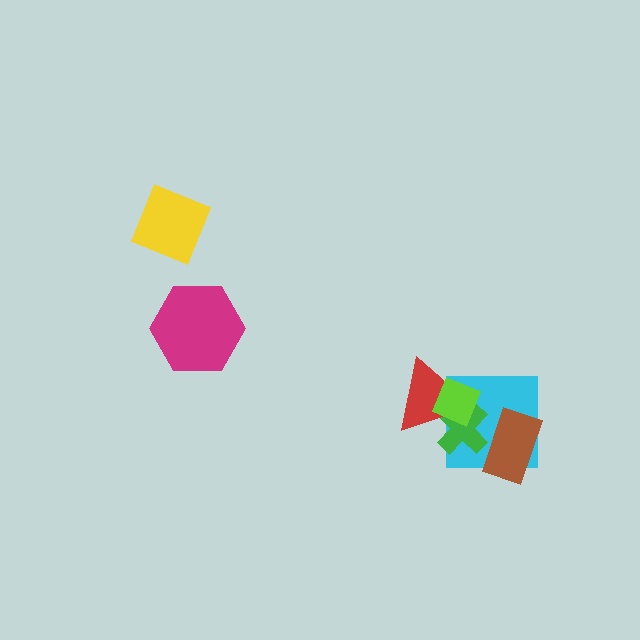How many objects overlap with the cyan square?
4 objects overlap with the cyan square.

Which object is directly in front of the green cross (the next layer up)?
The brown rectangle is directly in front of the green cross.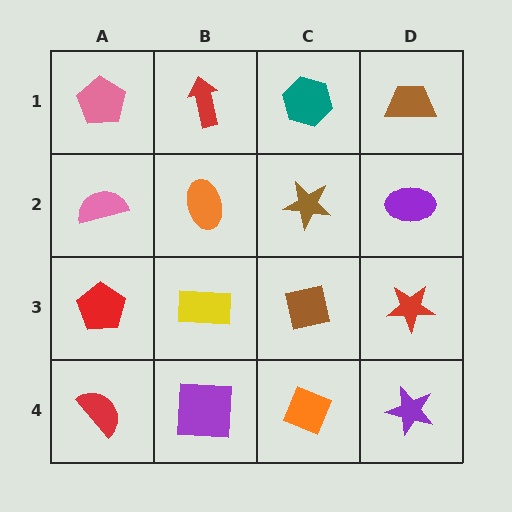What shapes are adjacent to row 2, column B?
A red arrow (row 1, column B), a yellow rectangle (row 3, column B), a pink semicircle (row 2, column A), a brown star (row 2, column C).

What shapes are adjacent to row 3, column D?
A purple ellipse (row 2, column D), a purple star (row 4, column D), a brown square (row 3, column C).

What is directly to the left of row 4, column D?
An orange diamond.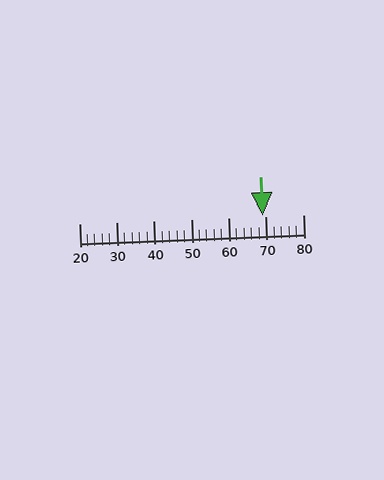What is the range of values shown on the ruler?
The ruler shows values from 20 to 80.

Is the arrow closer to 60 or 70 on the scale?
The arrow is closer to 70.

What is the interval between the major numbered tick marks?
The major tick marks are spaced 10 units apart.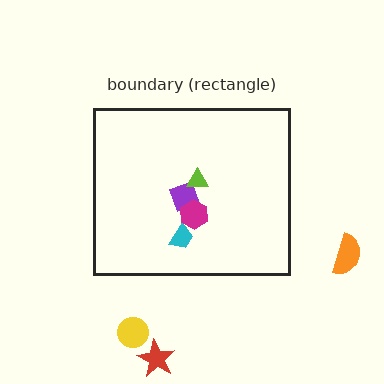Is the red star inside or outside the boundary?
Outside.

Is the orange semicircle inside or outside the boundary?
Outside.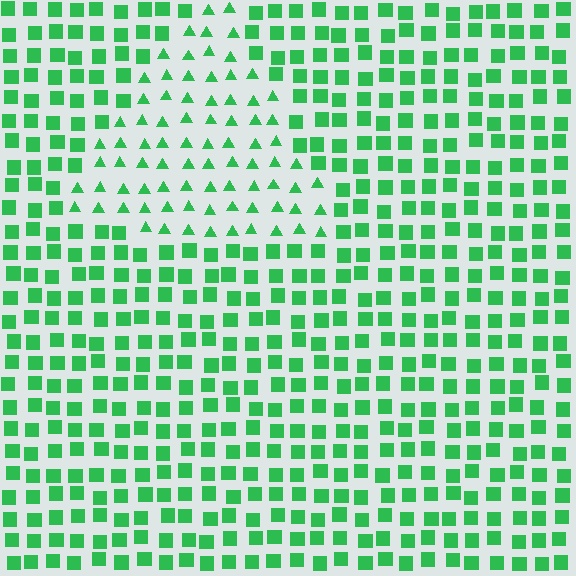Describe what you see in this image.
The image is filled with small green elements arranged in a uniform grid. A triangle-shaped region contains triangles, while the surrounding area contains squares. The boundary is defined purely by the change in element shape.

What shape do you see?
I see a triangle.